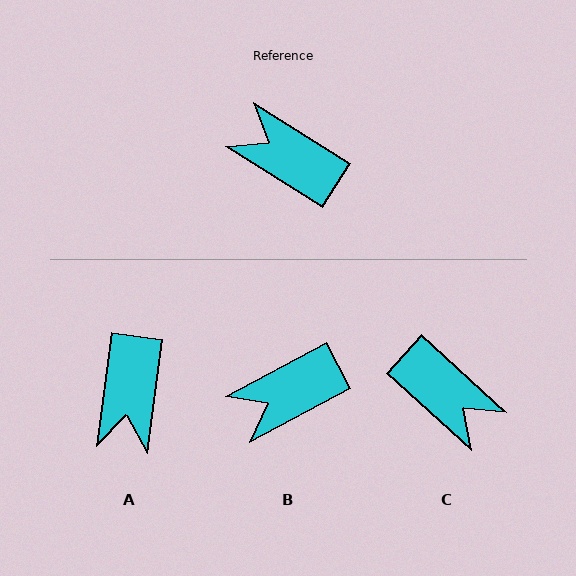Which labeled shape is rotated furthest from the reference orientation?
C, about 170 degrees away.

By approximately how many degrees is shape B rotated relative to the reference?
Approximately 60 degrees counter-clockwise.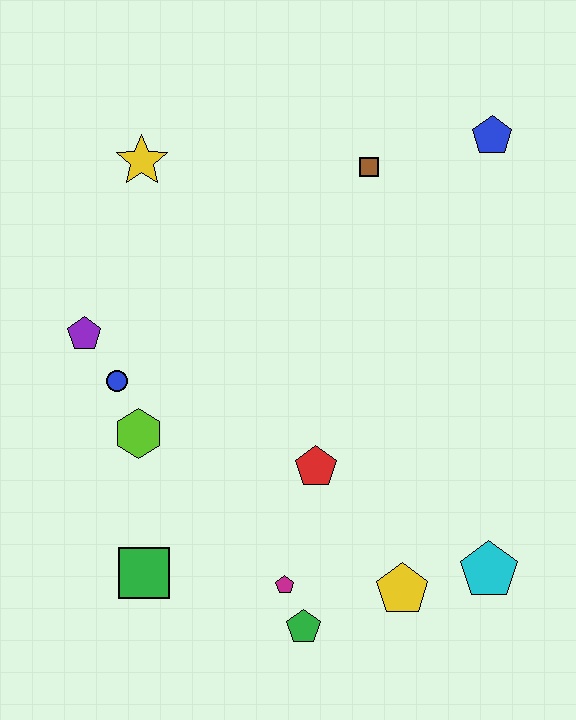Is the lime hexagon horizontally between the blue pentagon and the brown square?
No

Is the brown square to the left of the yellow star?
No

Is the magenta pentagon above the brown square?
No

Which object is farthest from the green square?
The blue pentagon is farthest from the green square.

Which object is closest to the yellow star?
The purple pentagon is closest to the yellow star.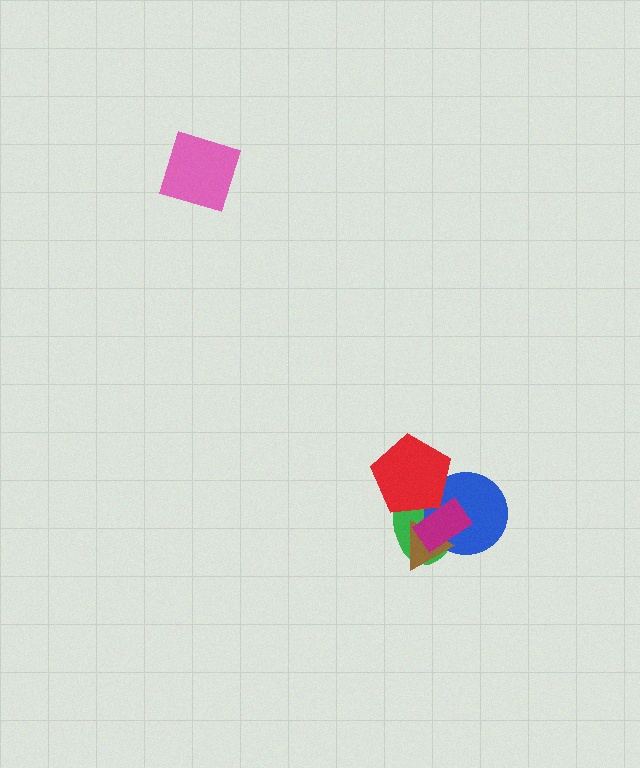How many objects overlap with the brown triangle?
3 objects overlap with the brown triangle.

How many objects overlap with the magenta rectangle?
4 objects overlap with the magenta rectangle.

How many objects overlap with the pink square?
0 objects overlap with the pink square.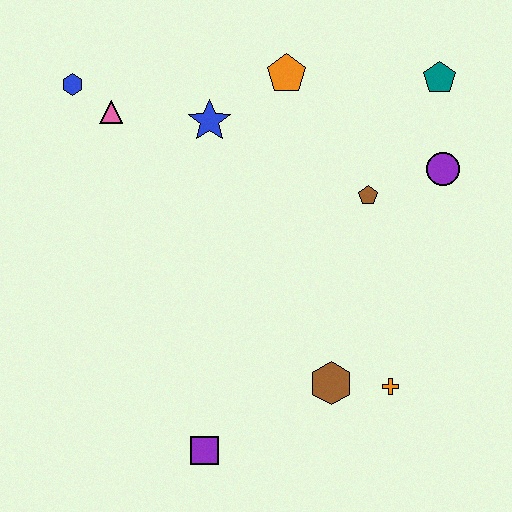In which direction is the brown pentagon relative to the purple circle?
The brown pentagon is to the left of the purple circle.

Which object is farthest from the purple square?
The teal pentagon is farthest from the purple square.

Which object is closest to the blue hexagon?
The pink triangle is closest to the blue hexagon.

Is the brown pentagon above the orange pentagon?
No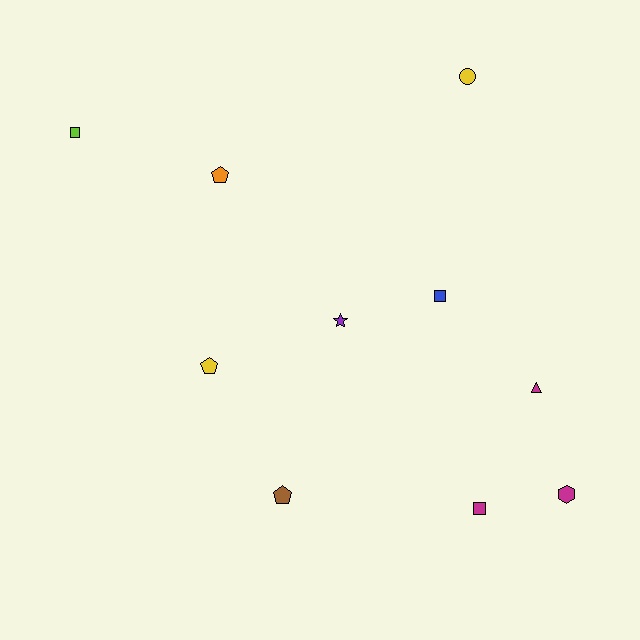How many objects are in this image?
There are 10 objects.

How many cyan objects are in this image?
There are no cyan objects.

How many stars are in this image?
There is 1 star.